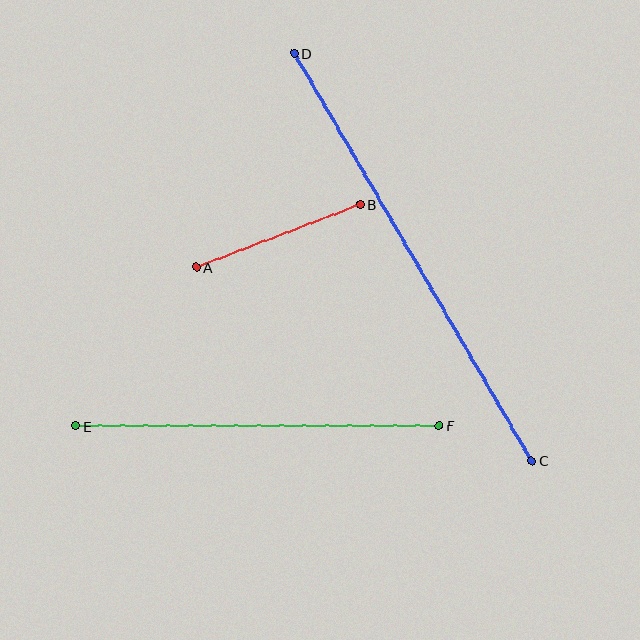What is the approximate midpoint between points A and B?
The midpoint is at approximately (279, 236) pixels.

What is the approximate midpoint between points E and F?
The midpoint is at approximately (257, 426) pixels.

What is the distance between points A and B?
The distance is approximately 176 pixels.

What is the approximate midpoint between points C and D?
The midpoint is at approximately (413, 257) pixels.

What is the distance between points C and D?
The distance is approximately 472 pixels.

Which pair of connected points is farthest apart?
Points C and D are farthest apart.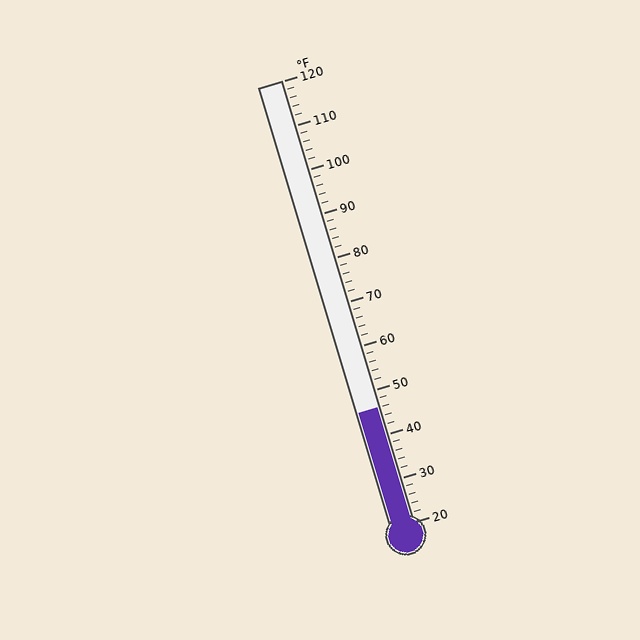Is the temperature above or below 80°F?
The temperature is below 80°F.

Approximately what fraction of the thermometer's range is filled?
The thermometer is filled to approximately 25% of its range.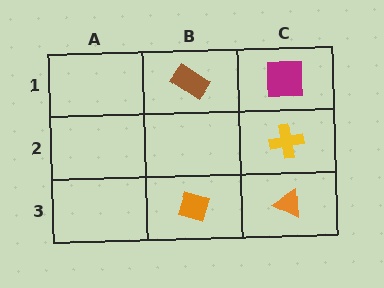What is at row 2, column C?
A yellow cross.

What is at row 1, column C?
A magenta square.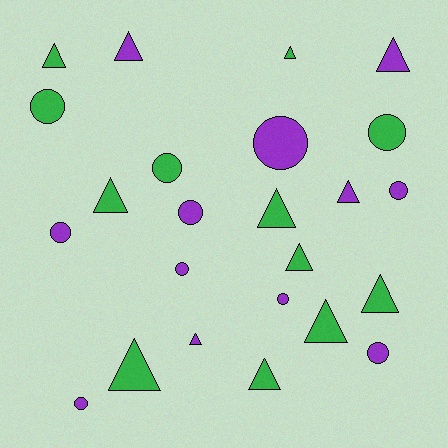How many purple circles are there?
There are 8 purple circles.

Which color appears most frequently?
Green, with 12 objects.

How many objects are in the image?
There are 24 objects.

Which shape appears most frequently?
Triangle, with 13 objects.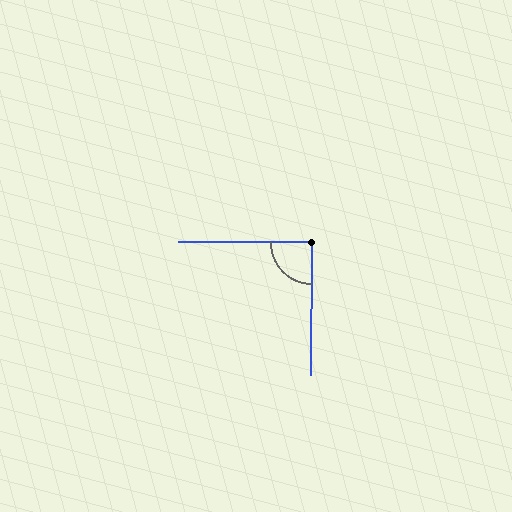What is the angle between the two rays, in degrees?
Approximately 90 degrees.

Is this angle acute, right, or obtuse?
It is approximately a right angle.